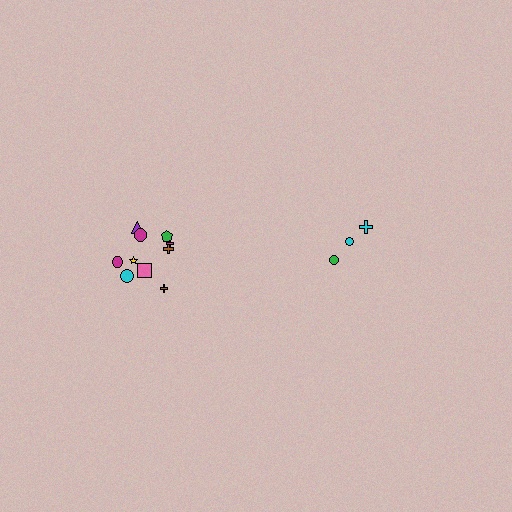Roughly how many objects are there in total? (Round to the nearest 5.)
Roughly 15 objects in total.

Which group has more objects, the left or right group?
The left group.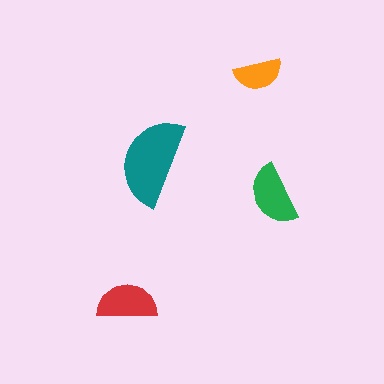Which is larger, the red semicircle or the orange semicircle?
The red one.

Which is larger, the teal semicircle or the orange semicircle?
The teal one.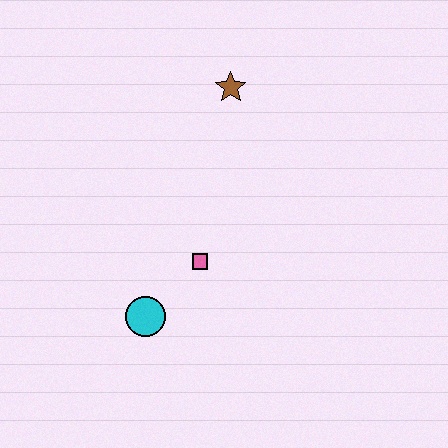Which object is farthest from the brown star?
The cyan circle is farthest from the brown star.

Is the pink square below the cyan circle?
No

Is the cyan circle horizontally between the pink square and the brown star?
No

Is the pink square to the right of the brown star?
No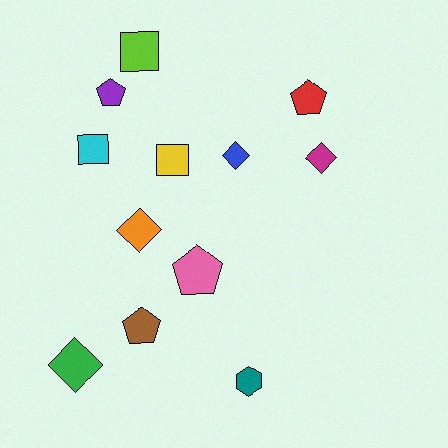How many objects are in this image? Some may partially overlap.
There are 12 objects.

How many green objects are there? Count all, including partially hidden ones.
There is 1 green object.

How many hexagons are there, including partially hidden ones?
There is 1 hexagon.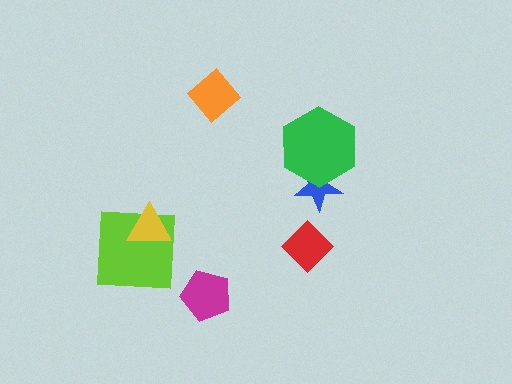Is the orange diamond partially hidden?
No, no other shape covers it.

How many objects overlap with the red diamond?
0 objects overlap with the red diamond.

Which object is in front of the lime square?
The yellow triangle is in front of the lime square.